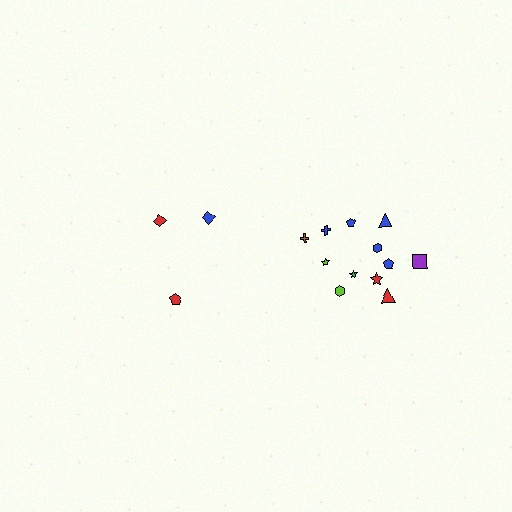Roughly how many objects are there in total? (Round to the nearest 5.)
Roughly 15 objects in total.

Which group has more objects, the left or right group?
The right group.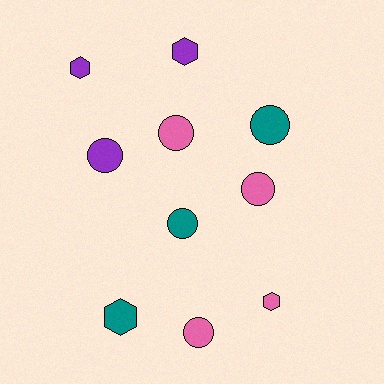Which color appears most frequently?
Pink, with 4 objects.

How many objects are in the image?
There are 10 objects.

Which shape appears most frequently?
Circle, with 6 objects.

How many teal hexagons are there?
There is 1 teal hexagon.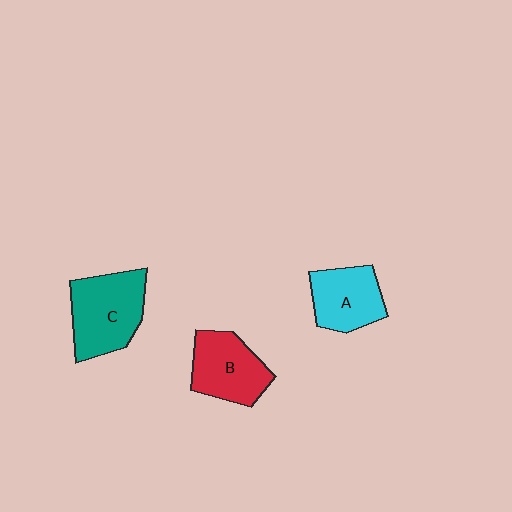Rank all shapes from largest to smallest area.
From largest to smallest: C (teal), B (red), A (cyan).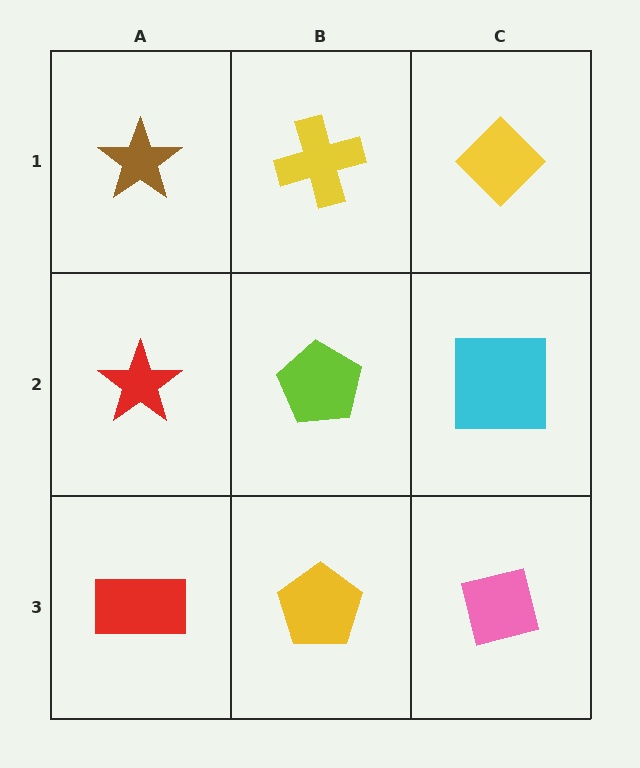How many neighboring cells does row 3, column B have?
3.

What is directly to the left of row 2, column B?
A red star.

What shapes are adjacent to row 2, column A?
A brown star (row 1, column A), a red rectangle (row 3, column A), a lime pentagon (row 2, column B).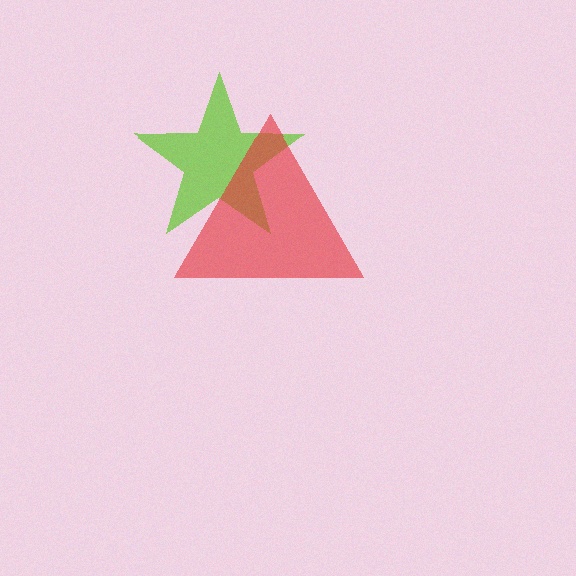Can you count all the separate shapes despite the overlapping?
Yes, there are 2 separate shapes.